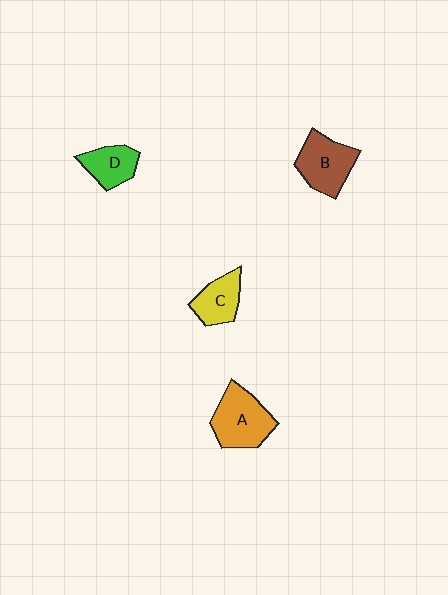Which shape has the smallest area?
Shape D (green).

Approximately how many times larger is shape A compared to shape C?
Approximately 1.5 times.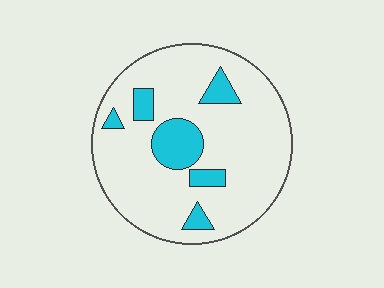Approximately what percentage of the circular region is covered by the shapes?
Approximately 15%.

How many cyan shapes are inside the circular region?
6.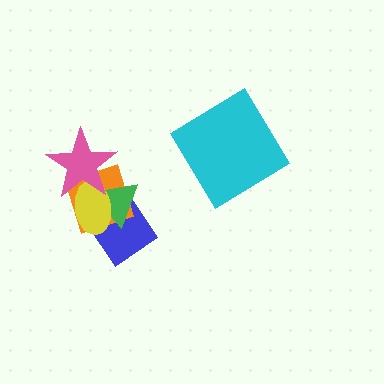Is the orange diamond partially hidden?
Yes, it is partially covered by another shape.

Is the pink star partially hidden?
No, no other shape covers it.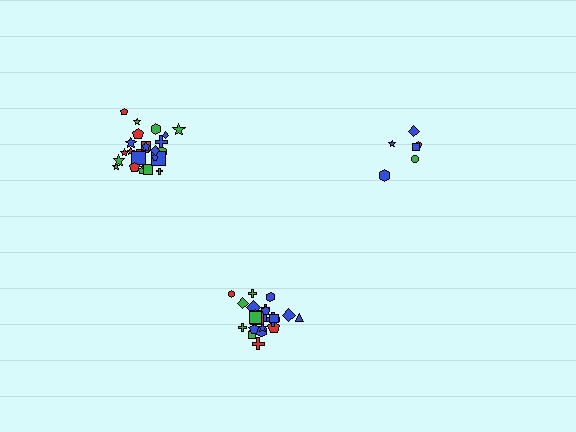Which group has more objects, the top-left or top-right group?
The top-left group.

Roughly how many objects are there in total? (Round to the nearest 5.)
Roughly 55 objects in total.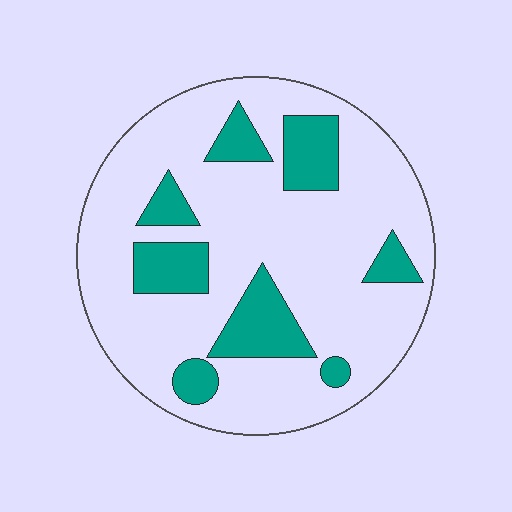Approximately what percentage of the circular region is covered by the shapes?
Approximately 20%.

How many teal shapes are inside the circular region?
8.